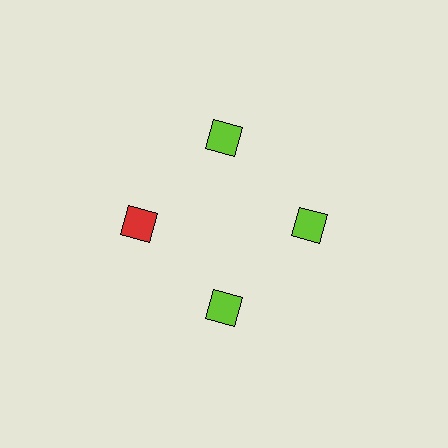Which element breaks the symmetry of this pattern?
The red diamond at roughly the 9 o'clock position breaks the symmetry. All other shapes are lime diamonds.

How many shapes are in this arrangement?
There are 4 shapes arranged in a ring pattern.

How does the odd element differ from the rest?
It has a different color: red instead of lime.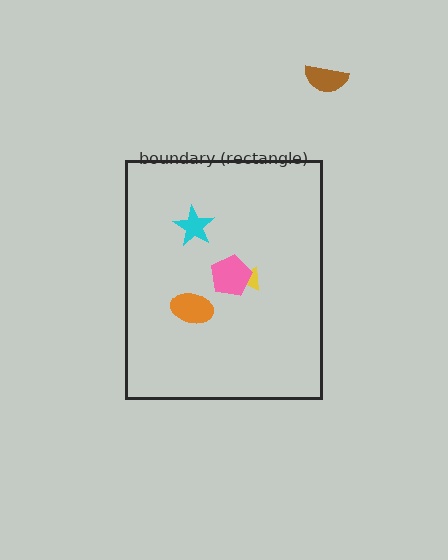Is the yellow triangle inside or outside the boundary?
Inside.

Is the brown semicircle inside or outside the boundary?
Outside.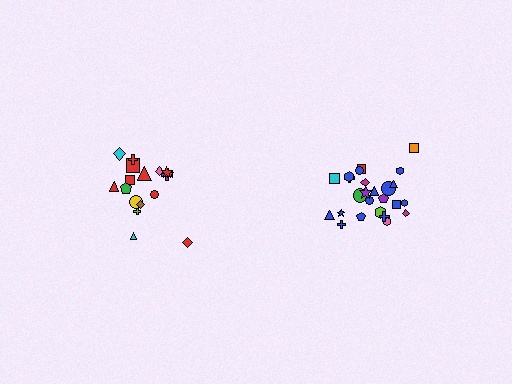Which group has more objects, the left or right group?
The right group.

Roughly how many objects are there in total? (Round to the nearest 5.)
Roughly 45 objects in total.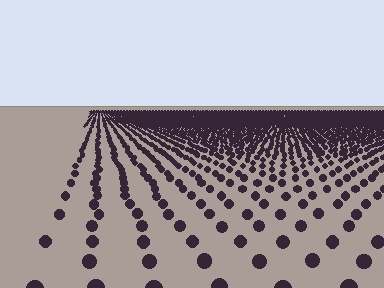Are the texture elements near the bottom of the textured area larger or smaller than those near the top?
Larger. Near the bottom, elements are closer to the viewer and appear at a bigger on-screen size.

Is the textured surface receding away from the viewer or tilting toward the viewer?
The surface is receding away from the viewer. Texture elements get smaller and denser toward the top.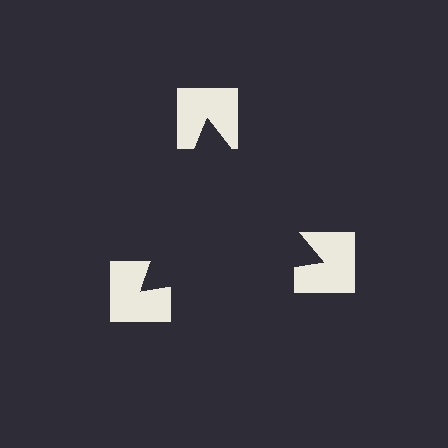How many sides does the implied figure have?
3 sides.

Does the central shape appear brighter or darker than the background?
It typically appears slightly darker than the background, even though no actual brightness change is drawn.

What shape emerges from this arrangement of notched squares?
An illusory triangle — its edges are inferred from the aligned wedge cuts in the notched squares, not physically drawn.